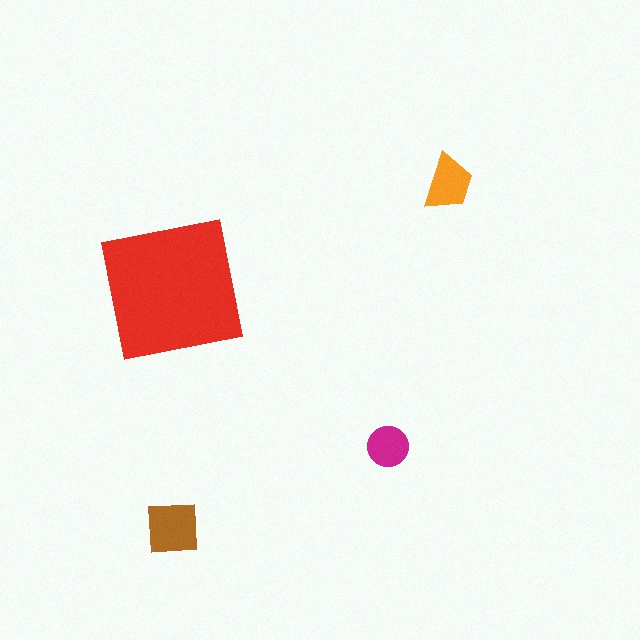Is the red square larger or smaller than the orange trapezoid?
Larger.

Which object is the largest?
The red square.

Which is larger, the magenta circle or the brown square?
The brown square.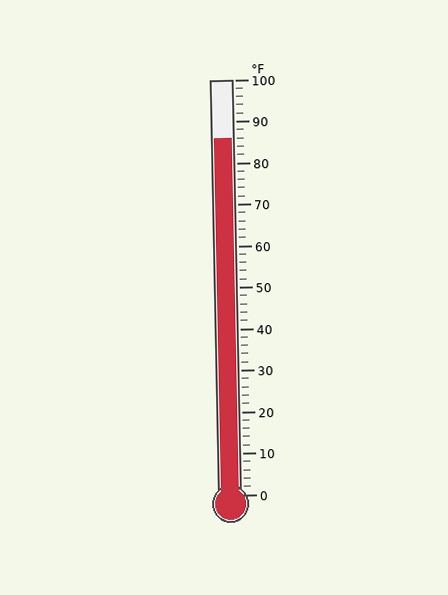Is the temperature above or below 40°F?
The temperature is above 40°F.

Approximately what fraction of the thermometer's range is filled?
The thermometer is filled to approximately 85% of its range.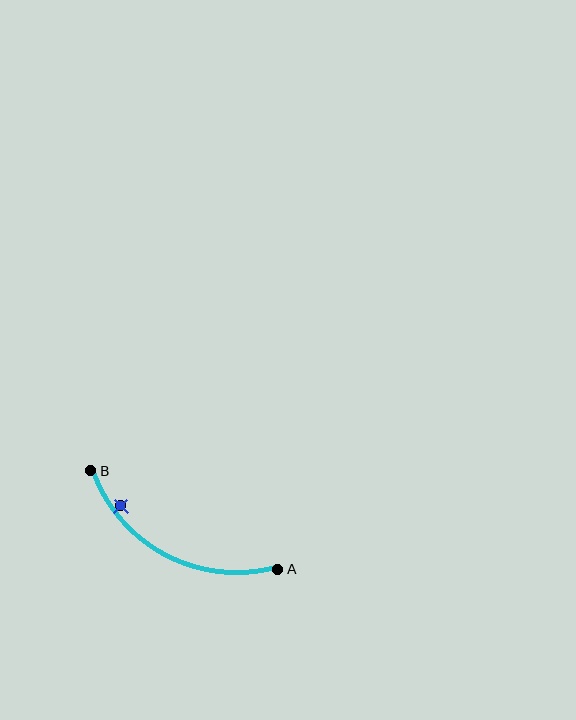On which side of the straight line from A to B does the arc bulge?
The arc bulges below the straight line connecting A and B.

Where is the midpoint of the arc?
The arc midpoint is the point on the curve farthest from the straight line joining A and B. It sits below that line.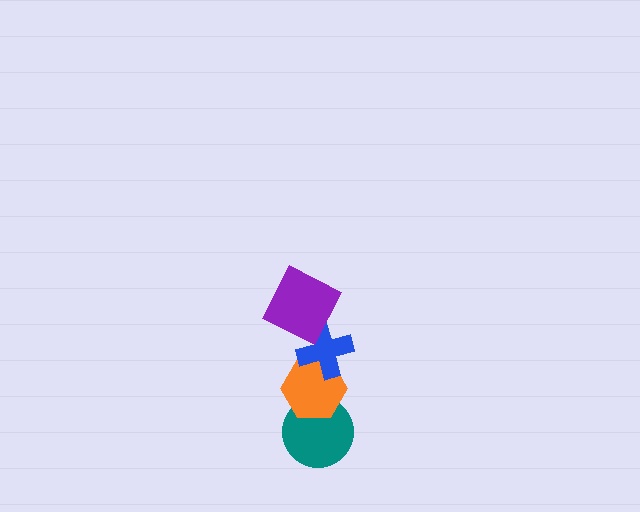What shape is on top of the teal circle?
The orange hexagon is on top of the teal circle.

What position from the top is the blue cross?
The blue cross is 2nd from the top.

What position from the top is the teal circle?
The teal circle is 4th from the top.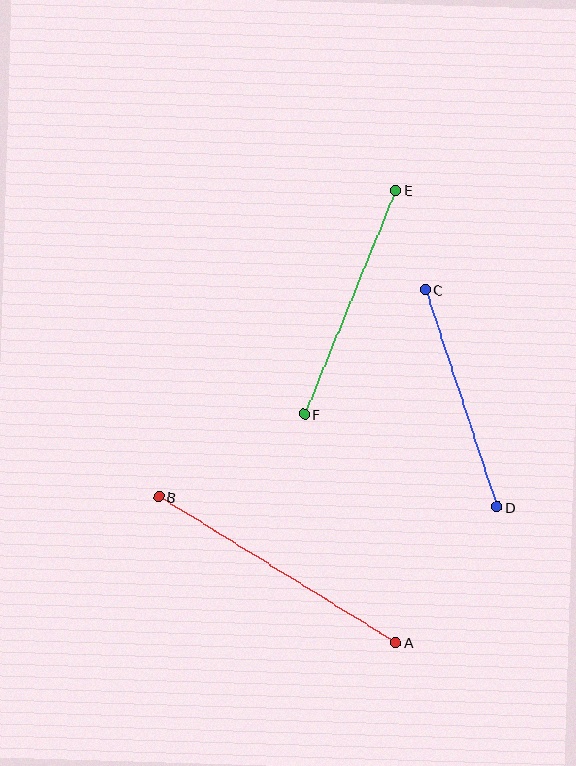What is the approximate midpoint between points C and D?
The midpoint is at approximately (461, 398) pixels.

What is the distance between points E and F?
The distance is approximately 242 pixels.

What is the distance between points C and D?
The distance is approximately 229 pixels.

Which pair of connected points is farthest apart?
Points A and B are farthest apart.